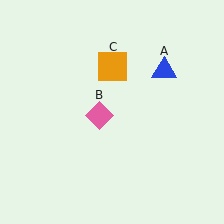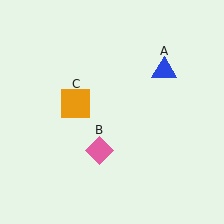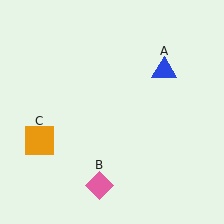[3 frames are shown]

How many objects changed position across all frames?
2 objects changed position: pink diamond (object B), orange square (object C).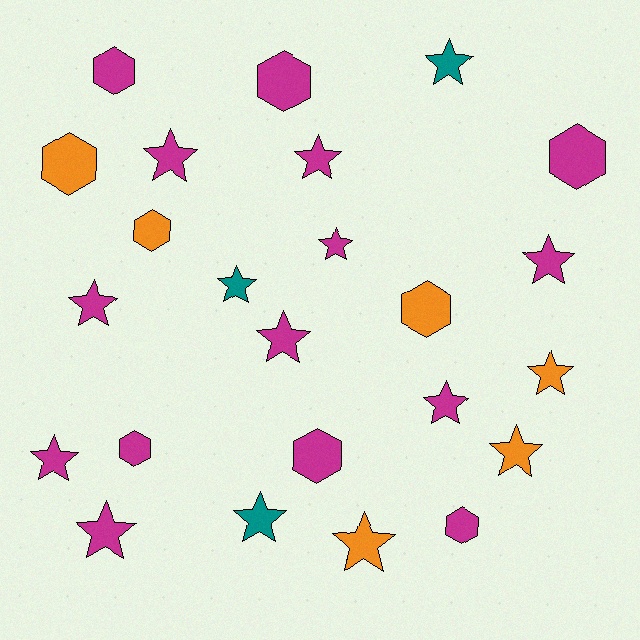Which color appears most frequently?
Magenta, with 15 objects.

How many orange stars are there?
There are 3 orange stars.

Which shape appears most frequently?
Star, with 15 objects.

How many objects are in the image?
There are 24 objects.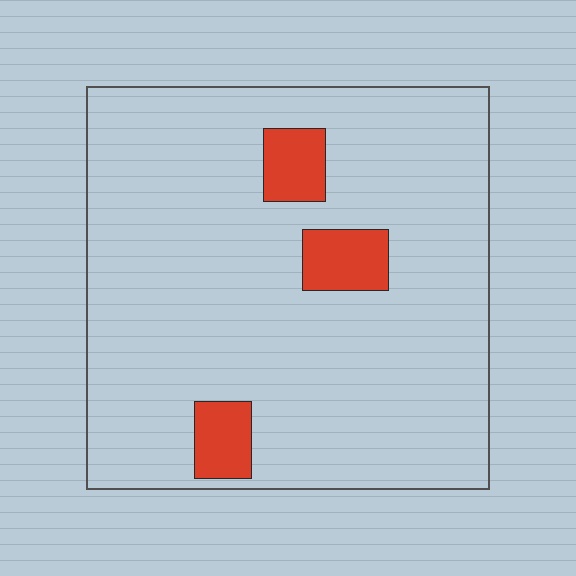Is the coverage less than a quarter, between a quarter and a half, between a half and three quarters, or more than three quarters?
Less than a quarter.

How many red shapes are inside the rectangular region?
3.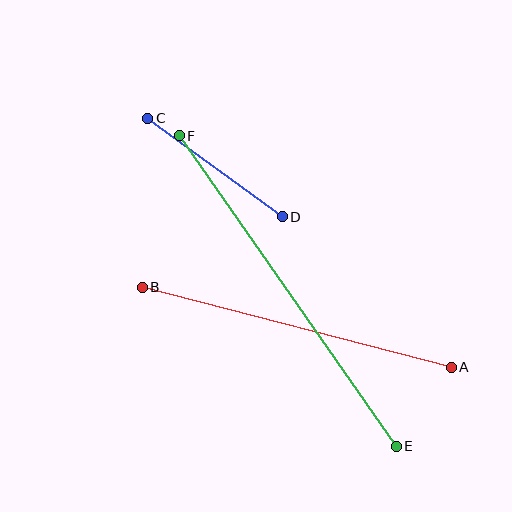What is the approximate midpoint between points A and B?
The midpoint is at approximately (297, 327) pixels.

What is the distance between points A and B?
The distance is approximately 319 pixels.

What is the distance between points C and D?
The distance is approximately 167 pixels.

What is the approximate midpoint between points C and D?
The midpoint is at approximately (215, 168) pixels.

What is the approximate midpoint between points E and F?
The midpoint is at approximately (288, 291) pixels.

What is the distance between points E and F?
The distance is approximately 379 pixels.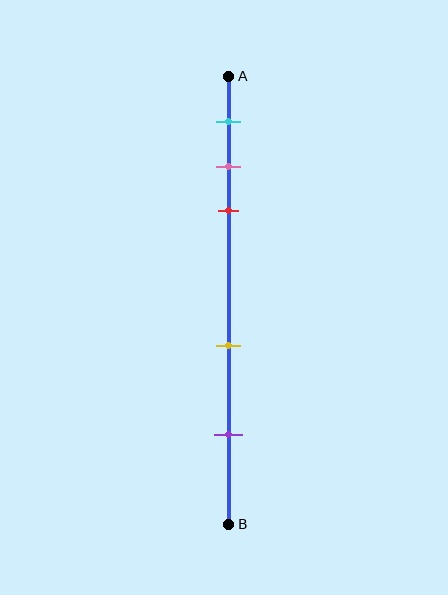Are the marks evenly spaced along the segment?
No, the marks are not evenly spaced.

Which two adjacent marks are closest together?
The pink and red marks are the closest adjacent pair.